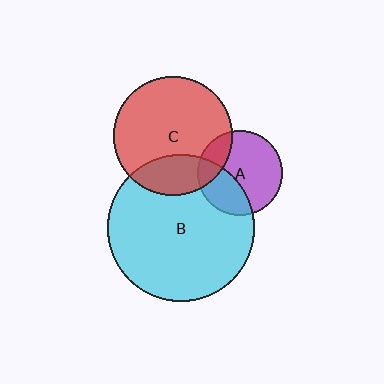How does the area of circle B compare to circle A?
Approximately 3.0 times.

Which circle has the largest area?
Circle B (cyan).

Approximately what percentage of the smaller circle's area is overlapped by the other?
Approximately 25%.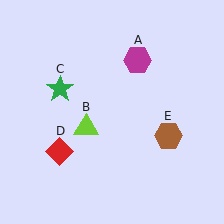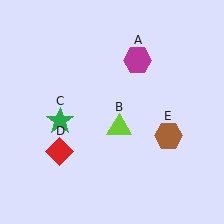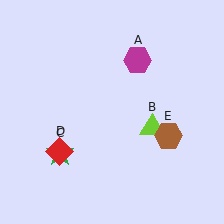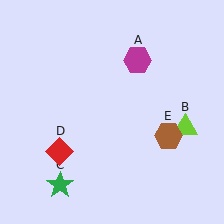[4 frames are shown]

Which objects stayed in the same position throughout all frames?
Magenta hexagon (object A) and red diamond (object D) and brown hexagon (object E) remained stationary.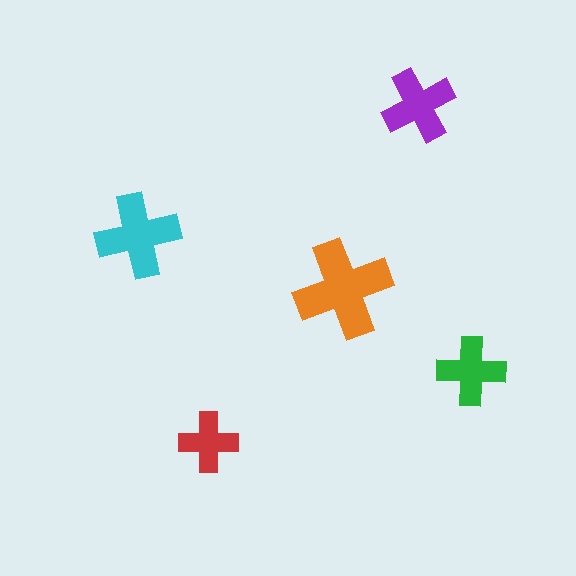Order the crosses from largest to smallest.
the orange one, the cyan one, the purple one, the green one, the red one.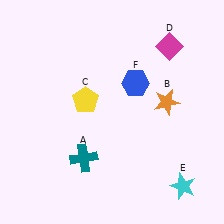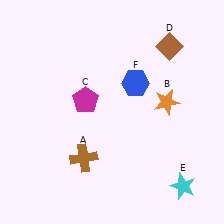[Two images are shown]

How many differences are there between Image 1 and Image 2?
There are 3 differences between the two images.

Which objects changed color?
A changed from teal to brown. C changed from yellow to magenta. D changed from magenta to brown.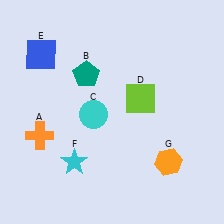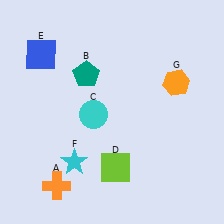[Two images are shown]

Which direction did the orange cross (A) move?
The orange cross (A) moved down.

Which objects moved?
The objects that moved are: the orange cross (A), the lime square (D), the orange hexagon (G).